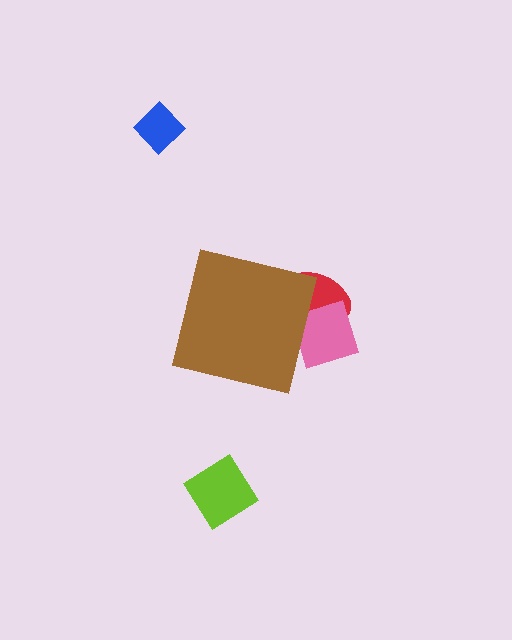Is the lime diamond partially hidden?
No, the lime diamond is fully visible.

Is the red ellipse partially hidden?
Yes, the red ellipse is partially hidden behind the brown square.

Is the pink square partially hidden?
Yes, the pink square is partially hidden behind the brown square.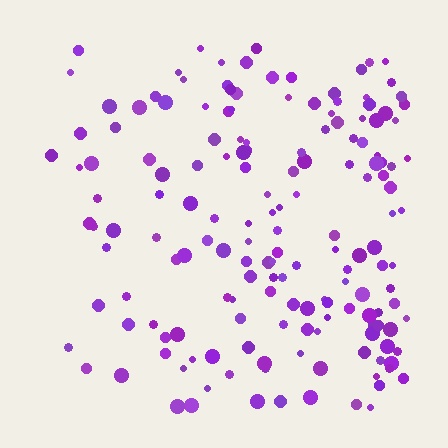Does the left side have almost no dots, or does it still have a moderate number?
Still a moderate number, just noticeably fewer than the right.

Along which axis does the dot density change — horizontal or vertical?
Horizontal.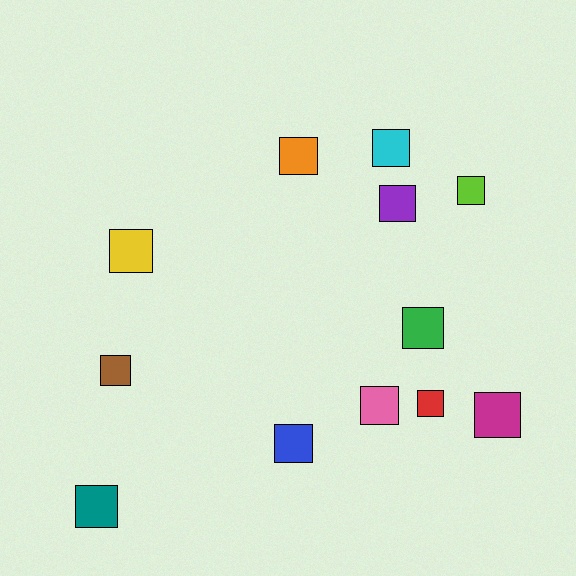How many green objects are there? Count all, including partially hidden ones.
There is 1 green object.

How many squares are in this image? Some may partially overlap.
There are 12 squares.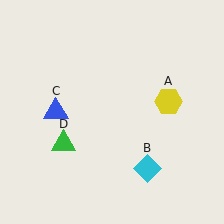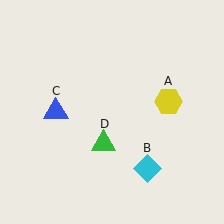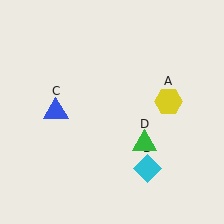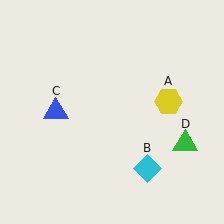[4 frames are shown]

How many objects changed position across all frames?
1 object changed position: green triangle (object D).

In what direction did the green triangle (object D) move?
The green triangle (object D) moved right.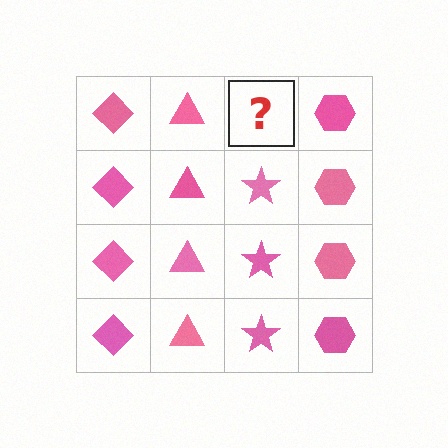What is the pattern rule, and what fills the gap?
The rule is that each column has a consistent shape. The gap should be filled with a pink star.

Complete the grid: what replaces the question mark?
The question mark should be replaced with a pink star.